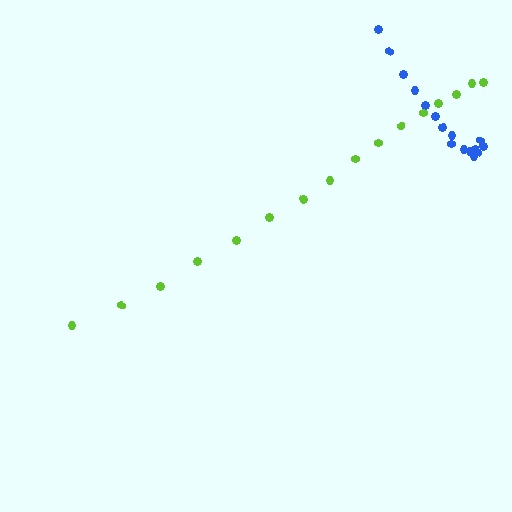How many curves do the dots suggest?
There are 2 distinct paths.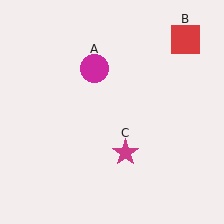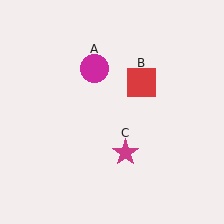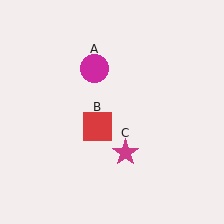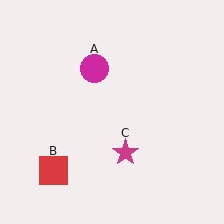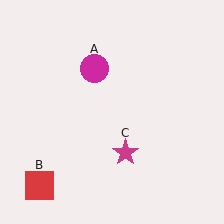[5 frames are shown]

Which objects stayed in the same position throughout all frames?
Magenta circle (object A) and magenta star (object C) remained stationary.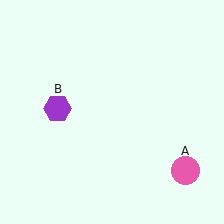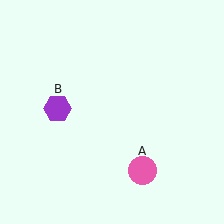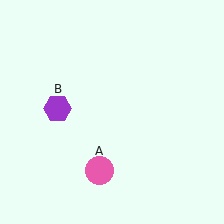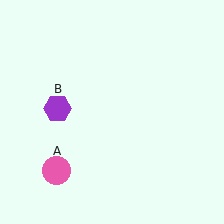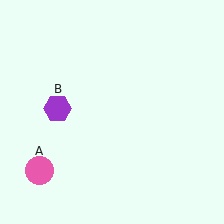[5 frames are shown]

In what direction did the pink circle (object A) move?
The pink circle (object A) moved left.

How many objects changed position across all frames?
1 object changed position: pink circle (object A).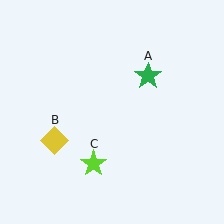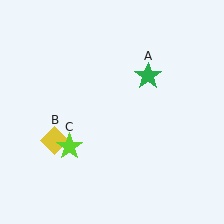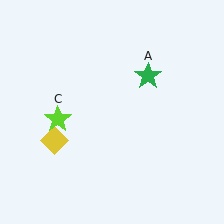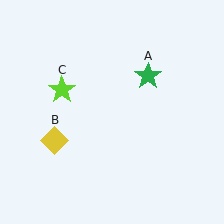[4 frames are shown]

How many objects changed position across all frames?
1 object changed position: lime star (object C).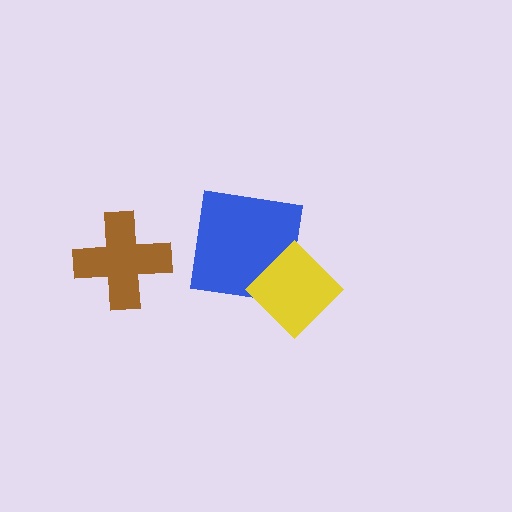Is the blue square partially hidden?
Yes, it is partially covered by another shape.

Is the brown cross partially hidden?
No, no other shape covers it.